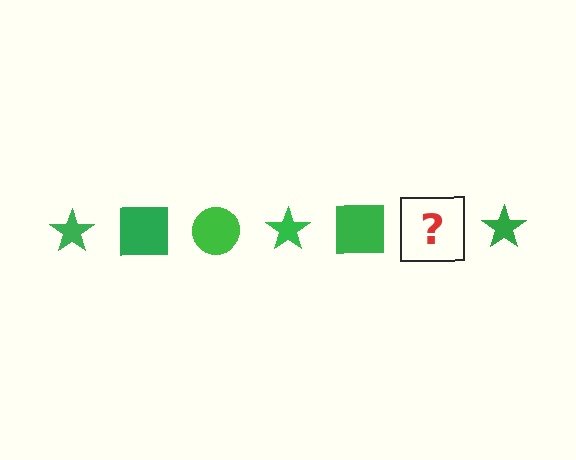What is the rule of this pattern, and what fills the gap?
The rule is that the pattern cycles through star, square, circle shapes in green. The gap should be filled with a green circle.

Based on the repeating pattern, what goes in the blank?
The blank should be a green circle.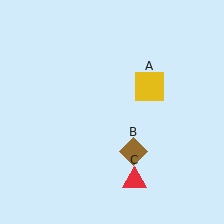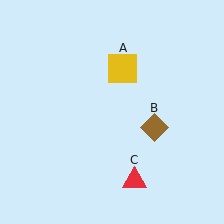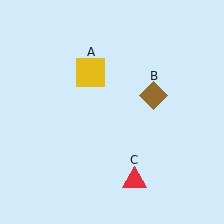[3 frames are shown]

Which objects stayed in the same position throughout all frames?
Red triangle (object C) remained stationary.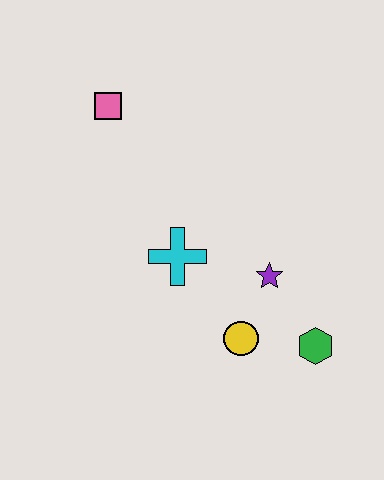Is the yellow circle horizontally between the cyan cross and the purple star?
Yes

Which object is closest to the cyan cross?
The purple star is closest to the cyan cross.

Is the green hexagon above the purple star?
No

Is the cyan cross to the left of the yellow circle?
Yes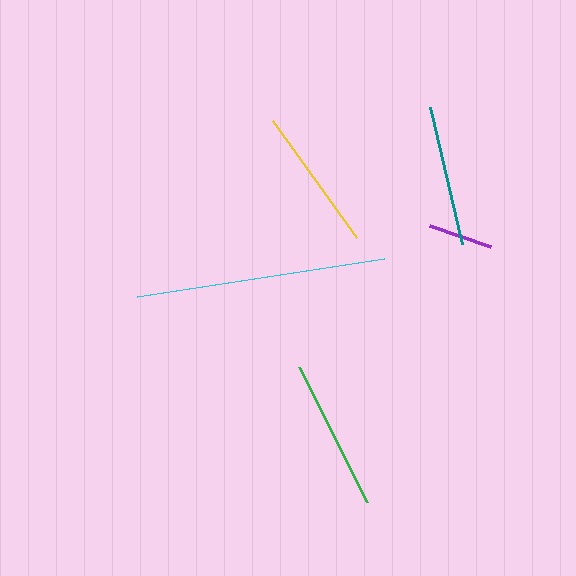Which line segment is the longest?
The cyan line is the longest at approximately 250 pixels.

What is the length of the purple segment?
The purple segment is approximately 65 pixels long.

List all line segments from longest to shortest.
From longest to shortest: cyan, green, yellow, teal, purple.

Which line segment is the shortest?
The purple line is the shortest at approximately 65 pixels.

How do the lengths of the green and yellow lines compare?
The green and yellow lines are approximately the same length.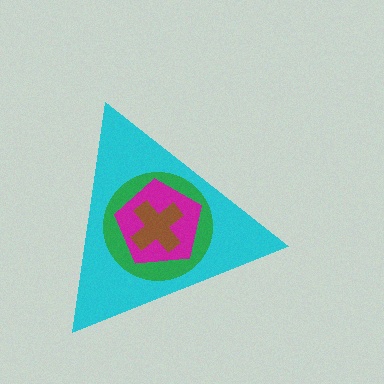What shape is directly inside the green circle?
The magenta pentagon.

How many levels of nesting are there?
4.